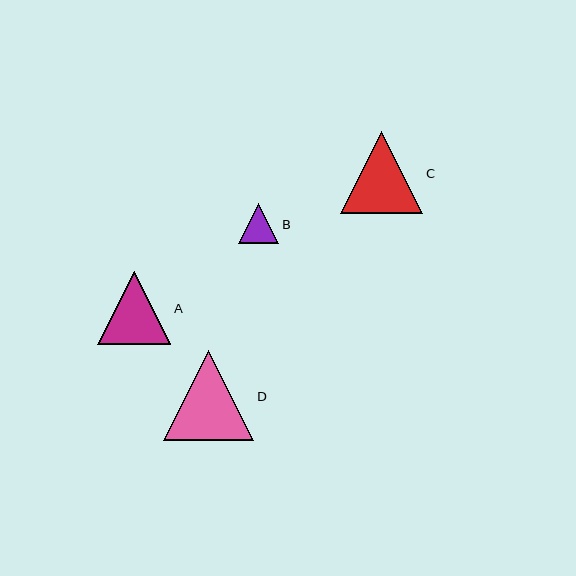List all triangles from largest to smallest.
From largest to smallest: D, C, A, B.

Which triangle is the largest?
Triangle D is the largest with a size of approximately 90 pixels.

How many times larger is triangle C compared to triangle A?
Triangle C is approximately 1.1 times the size of triangle A.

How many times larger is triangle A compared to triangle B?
Triangle A is approximately 1.8 times the size of triangle B.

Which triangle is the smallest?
Triangle B is the smallest with a size of approximately 40 pixels.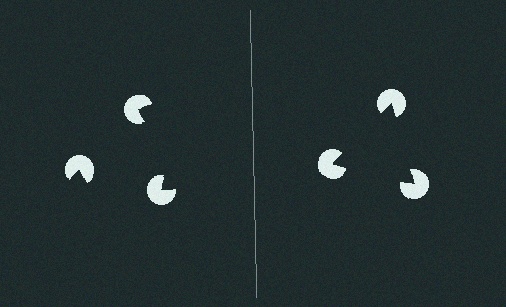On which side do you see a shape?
An illusory triangle appears on the right side. On the left side the wedge cuts are rotated, so no coherent shape forms.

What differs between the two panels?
The pac-man discs are positioned identically on both sides; only the wedge orientations differ. On the right they align to a triangle; on the left they are misaligned.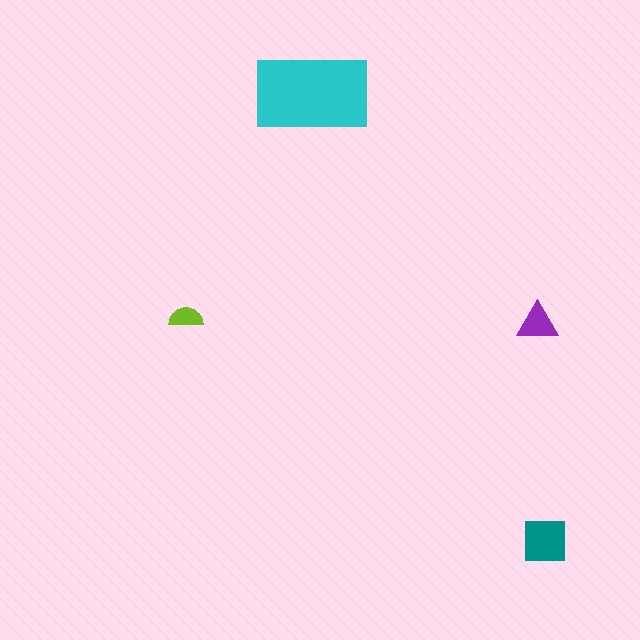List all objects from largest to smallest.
The cyan rectangle, the teal square, the purple triangle, the lime semicircle.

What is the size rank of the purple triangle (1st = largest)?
3rd.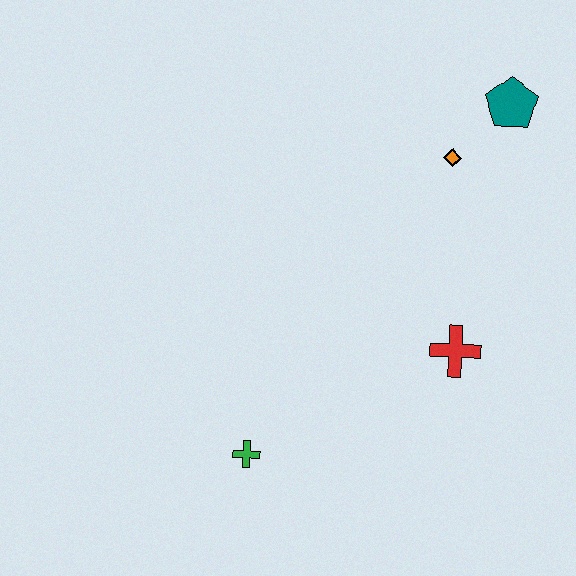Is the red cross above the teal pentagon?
No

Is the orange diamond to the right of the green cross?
Yes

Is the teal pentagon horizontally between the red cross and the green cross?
No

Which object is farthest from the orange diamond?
The green cross is farthest from the orange diamond.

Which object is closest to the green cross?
The red cross is closest to the green cross.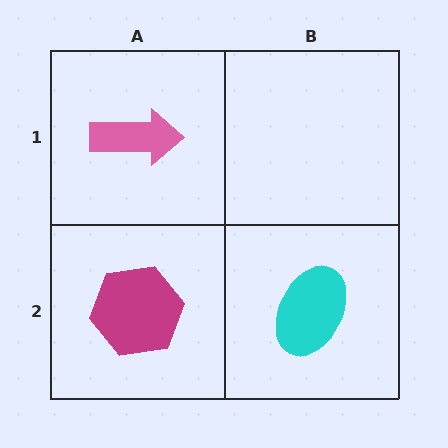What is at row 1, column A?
A pink arrow.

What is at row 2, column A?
A magenta hexagon.